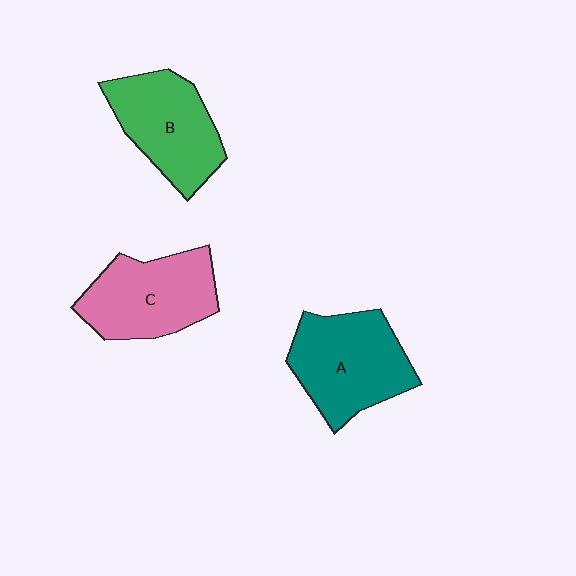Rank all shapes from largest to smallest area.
From largest to smallest: A (teal), C (pink), B (green).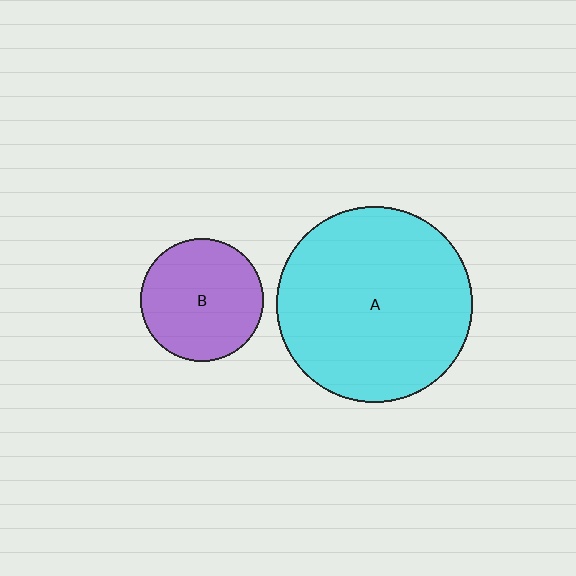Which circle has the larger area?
Circle A (cyan).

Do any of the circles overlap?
No, none of the circles overlap.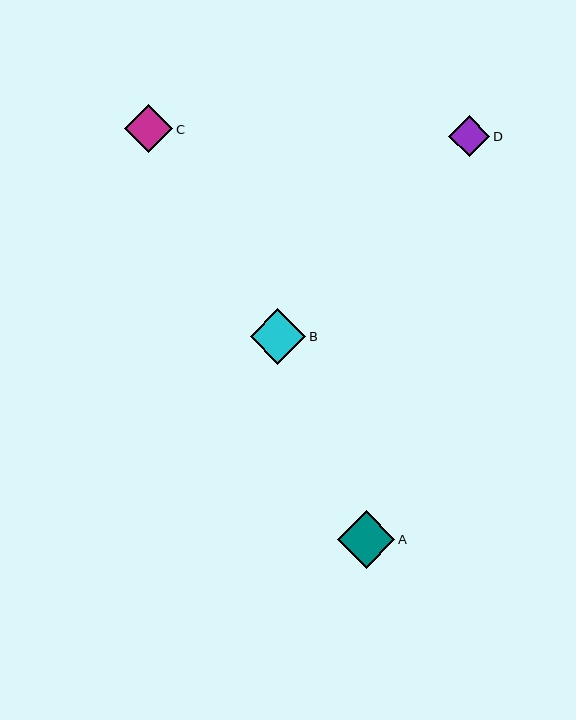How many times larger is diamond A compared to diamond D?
Diamond A is approximately 1.4 times the size of diamond D.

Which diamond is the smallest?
Diamond D is the smallest with a size of approximately 41 pixels.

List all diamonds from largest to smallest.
From largest to smallest: A, B, C, D.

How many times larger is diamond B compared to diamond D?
Diamond B is approximately 1.4 times the size of diamond D.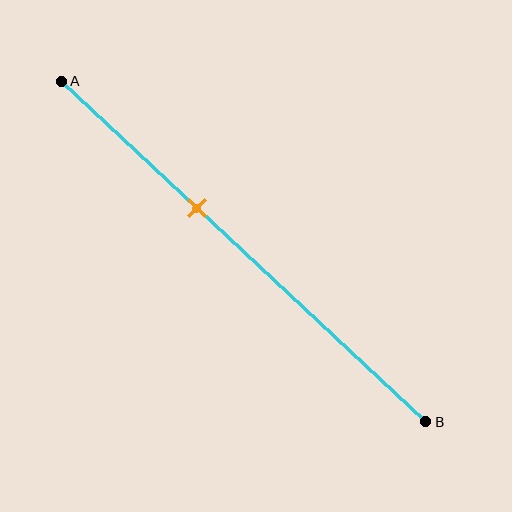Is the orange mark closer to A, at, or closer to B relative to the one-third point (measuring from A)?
The orange mark is closer to point B than the one-third point of segment AB.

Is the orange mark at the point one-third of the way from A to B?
No, the mark is at about 35% from A, not at the 33% one-third point.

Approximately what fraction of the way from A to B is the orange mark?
The orange mark is approximately 35% of the way from A to B.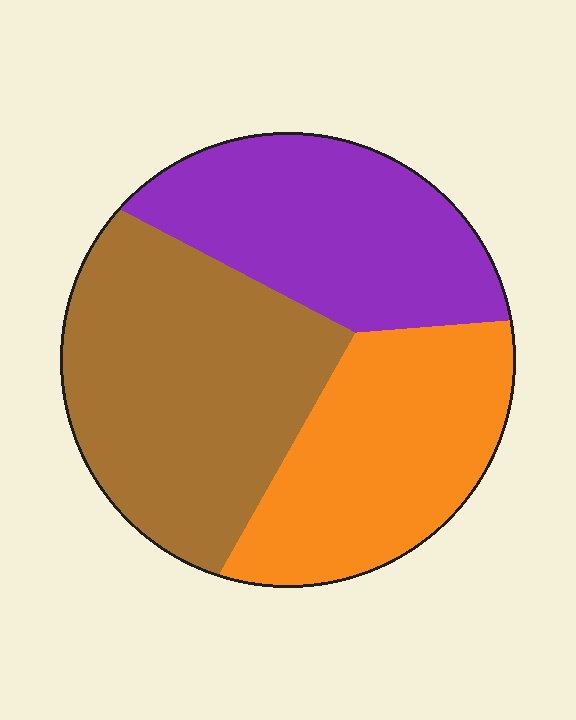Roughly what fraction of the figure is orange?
Orange covers 30% of the figure.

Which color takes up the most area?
Brown, at roughly 40%.